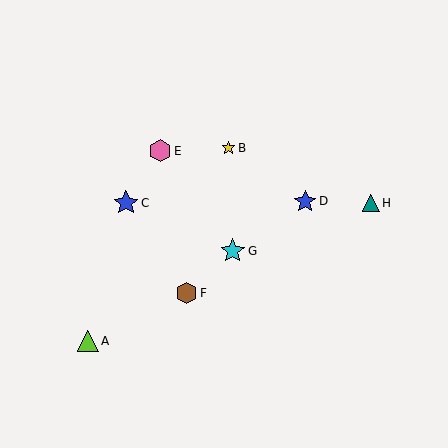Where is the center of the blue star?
The center of the blue star is at (305, 201).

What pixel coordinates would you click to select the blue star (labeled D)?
Click at (305, 201) to select the blue star D.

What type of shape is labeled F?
Shape F is a brown hexagon.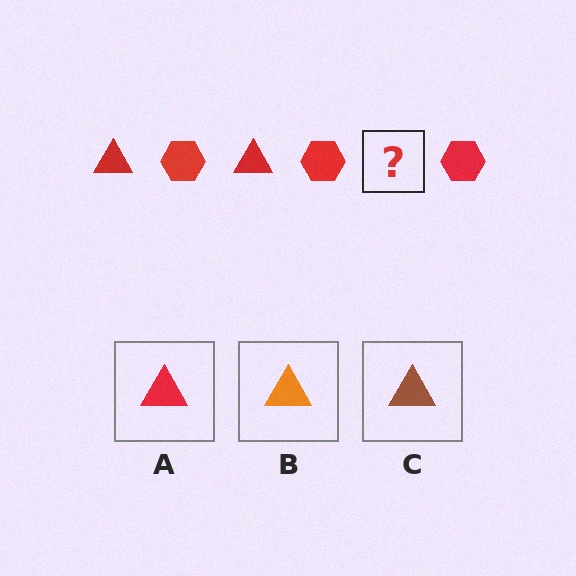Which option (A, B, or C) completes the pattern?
A.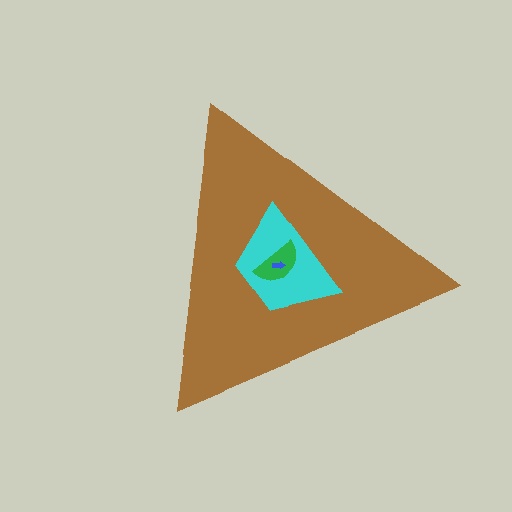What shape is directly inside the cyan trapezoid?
The green semicircle.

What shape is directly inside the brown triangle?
The cyan trapezoid.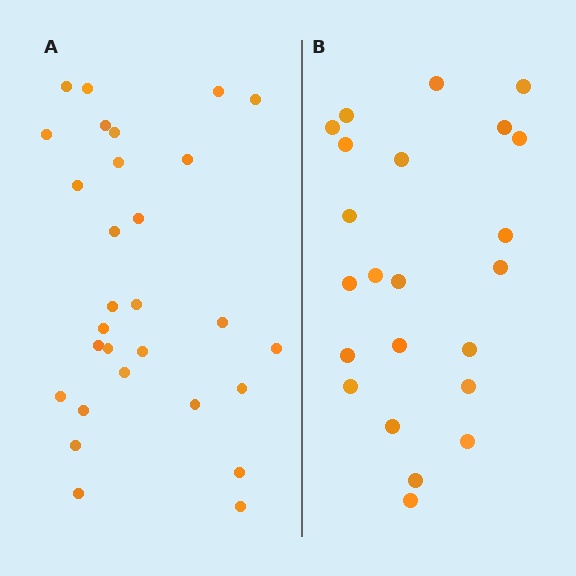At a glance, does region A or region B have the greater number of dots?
Region A (the left region) has more dots.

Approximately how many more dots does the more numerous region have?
Region A has about 6 more dots than region B.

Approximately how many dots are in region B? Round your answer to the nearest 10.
About 20 dots. (The exact count is 23, which rounds to 20.)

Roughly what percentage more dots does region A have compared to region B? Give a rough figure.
About 25% more.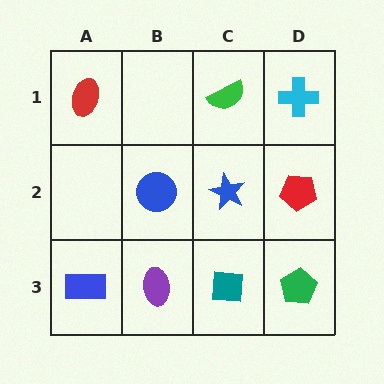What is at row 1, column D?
A cyan cross.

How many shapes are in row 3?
4 shapes.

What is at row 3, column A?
A blue rectangle.